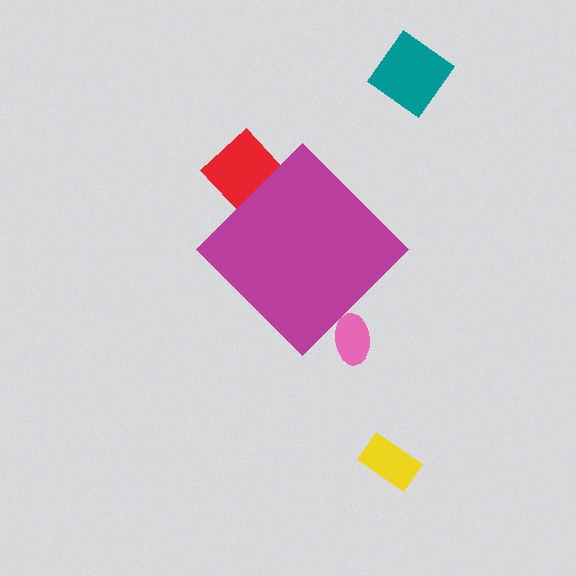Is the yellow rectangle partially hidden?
No, the yellow rectangle is fully visible.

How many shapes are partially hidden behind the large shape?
2 shapes are partially hidden.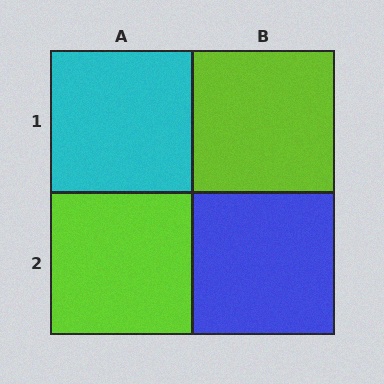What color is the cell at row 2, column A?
Lime.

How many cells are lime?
2 cells are lime.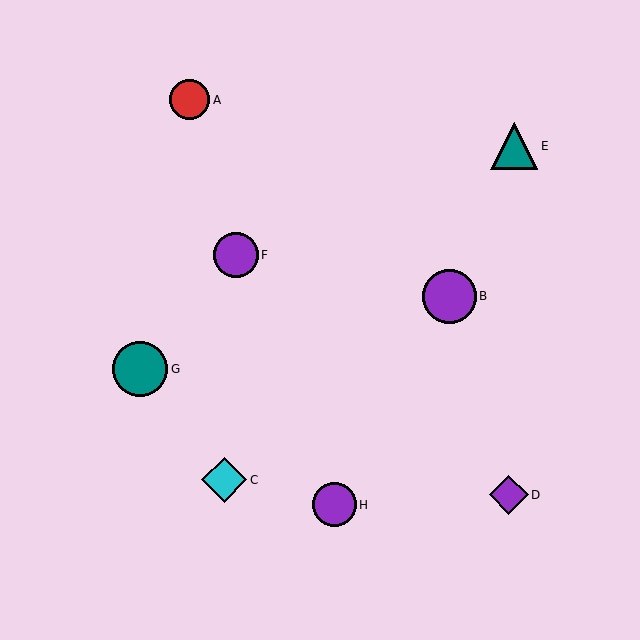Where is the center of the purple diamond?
The center of the purple diamond is at (509, 495).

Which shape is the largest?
The teal circle (labeled G) is the largest.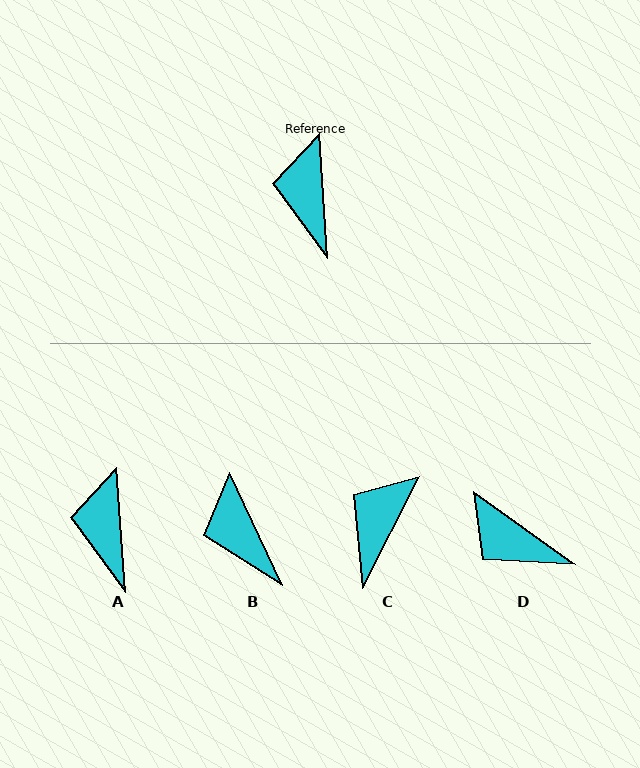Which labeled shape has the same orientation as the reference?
A.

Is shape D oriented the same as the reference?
No, it is off by about 51 degrees.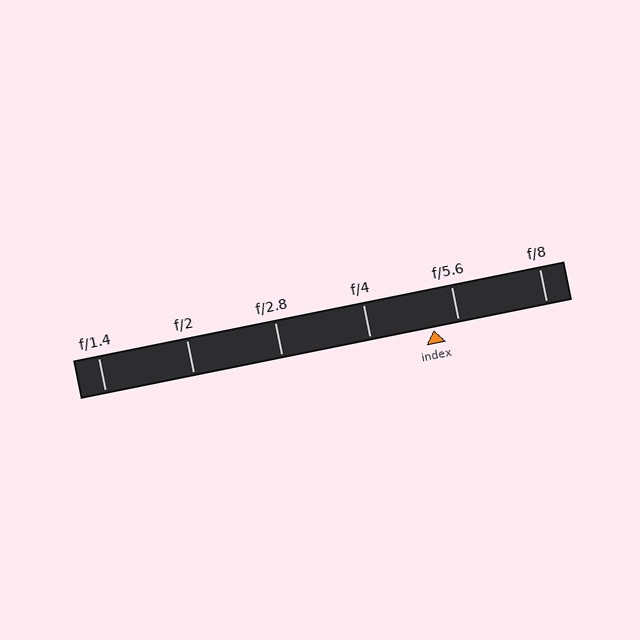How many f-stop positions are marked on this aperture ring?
There are 6 f-stop positions marked.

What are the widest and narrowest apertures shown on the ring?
The widest aperture shown is f/1.4 and the narrowest is f/8.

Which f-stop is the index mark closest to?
The index mark is closest to f/5.6.